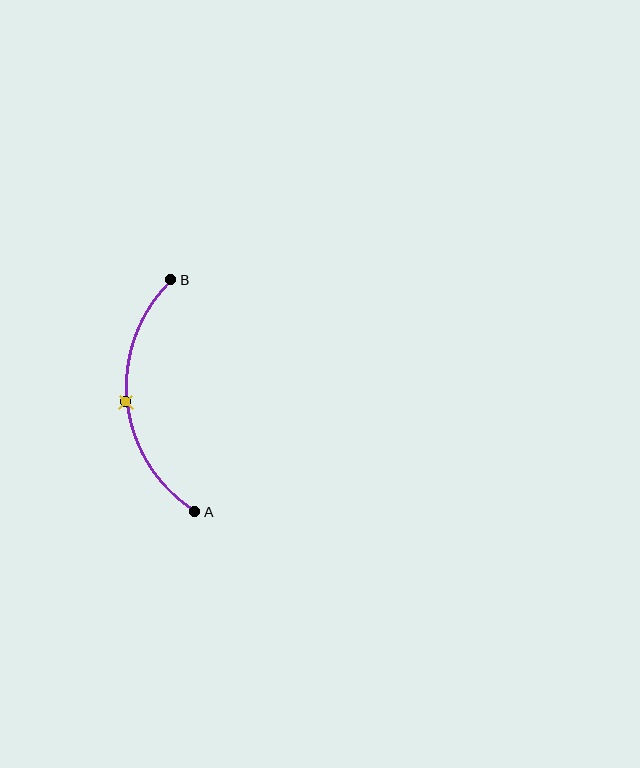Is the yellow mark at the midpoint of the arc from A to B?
Yes. The yellow mark lies on the arc at equal arc-length from both A and B — it is the arc midpoint.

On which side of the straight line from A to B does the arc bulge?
The arc bulges to the left of the straight line connecting A and B.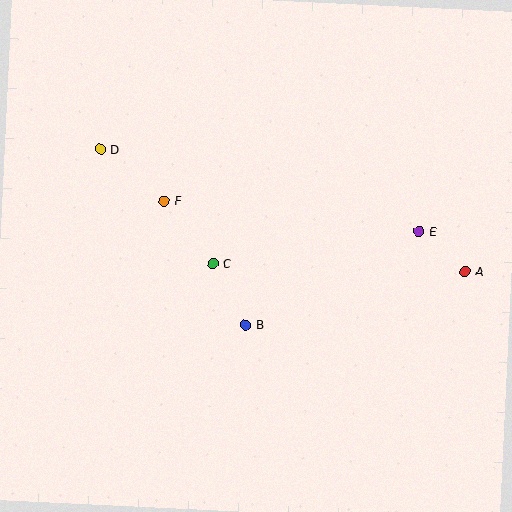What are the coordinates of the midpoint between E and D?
The midpoint between E and D is at (260, 190).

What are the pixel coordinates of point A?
Point A is at (465, 271).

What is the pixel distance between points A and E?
The distance between A and E is 60 pixels.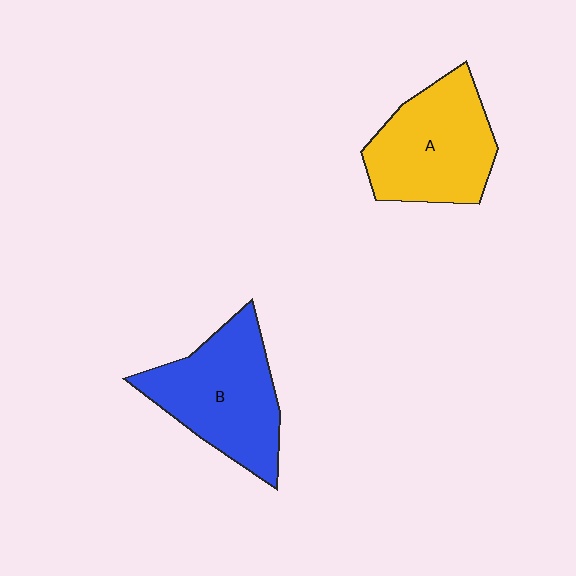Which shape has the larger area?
Shape B (blue).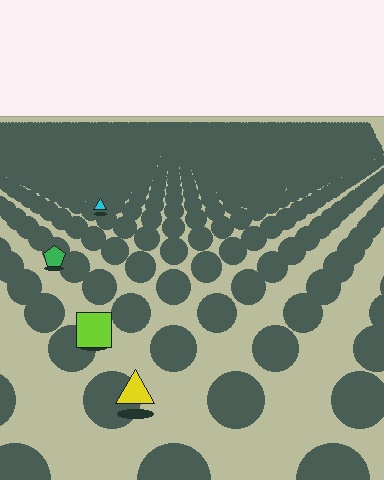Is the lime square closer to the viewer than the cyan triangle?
Yes. The lime square is closer — you can tell from the texture gradient: the ground texture is coarser near it.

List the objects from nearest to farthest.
From nearest to farthest: the yellow triangle, the lime square, the green pentagon, the cyan triangle.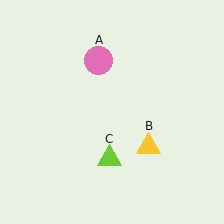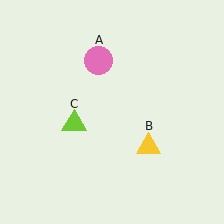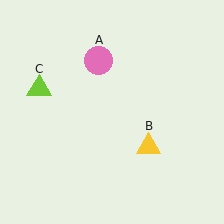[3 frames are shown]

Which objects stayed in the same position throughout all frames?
Pink circle (object A) and yellow triangle (object B) remained stationary.